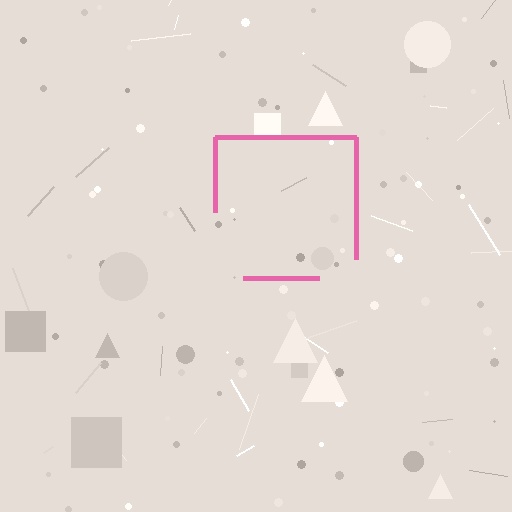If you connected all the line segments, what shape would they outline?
They would outline a square.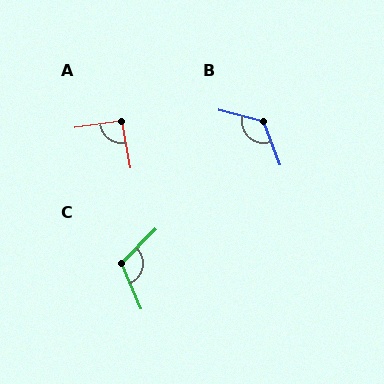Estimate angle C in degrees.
Approximately 111 degrees.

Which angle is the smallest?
A, at approximately 92 degrees.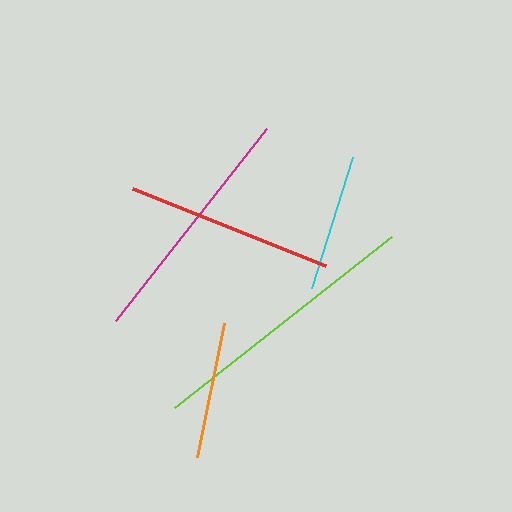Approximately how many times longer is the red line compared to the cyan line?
The red line is approximately 1.5 times the length of the cyan line.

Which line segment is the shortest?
The cyan line is the shortest at approximately 137 pixels.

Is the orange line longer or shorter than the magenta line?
The magenta line is longer than the orange line.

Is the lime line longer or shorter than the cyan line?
The lime line is longer than the cyan line.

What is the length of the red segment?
The red segment is approximately 208 pixels long.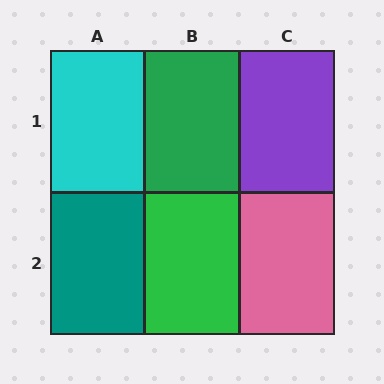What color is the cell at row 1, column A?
Cyan.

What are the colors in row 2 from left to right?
Teal, green, pink.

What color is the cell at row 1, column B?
Green.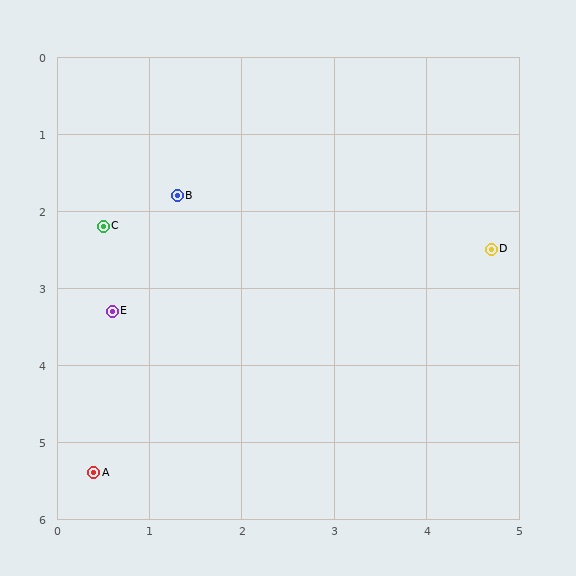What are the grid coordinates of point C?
Point C is at approximately (0.5, 2.2).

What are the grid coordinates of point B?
Point B is at approximately (1.3, 1.8).